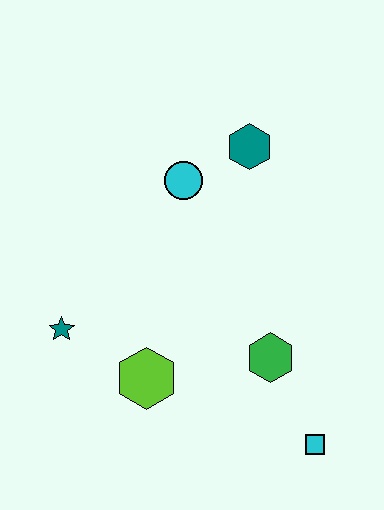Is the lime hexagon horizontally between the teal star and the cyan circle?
Yes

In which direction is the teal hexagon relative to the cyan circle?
The teal hexagon is to the right of the cyan circle.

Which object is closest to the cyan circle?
The teal hexagon is closest to the cyan circle.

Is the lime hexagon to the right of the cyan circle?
No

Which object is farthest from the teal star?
The cyan square is farthest from the teal star.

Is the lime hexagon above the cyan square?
Yes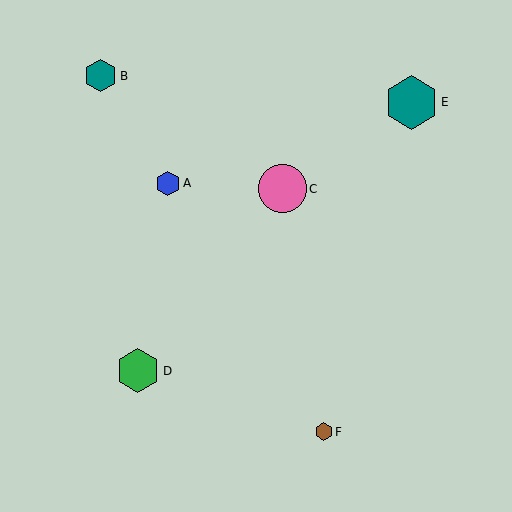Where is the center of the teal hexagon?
The center of the teal hexagon is at (101, 76).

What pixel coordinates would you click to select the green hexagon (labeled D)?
Click at (138, 371) to select the green hexagon D.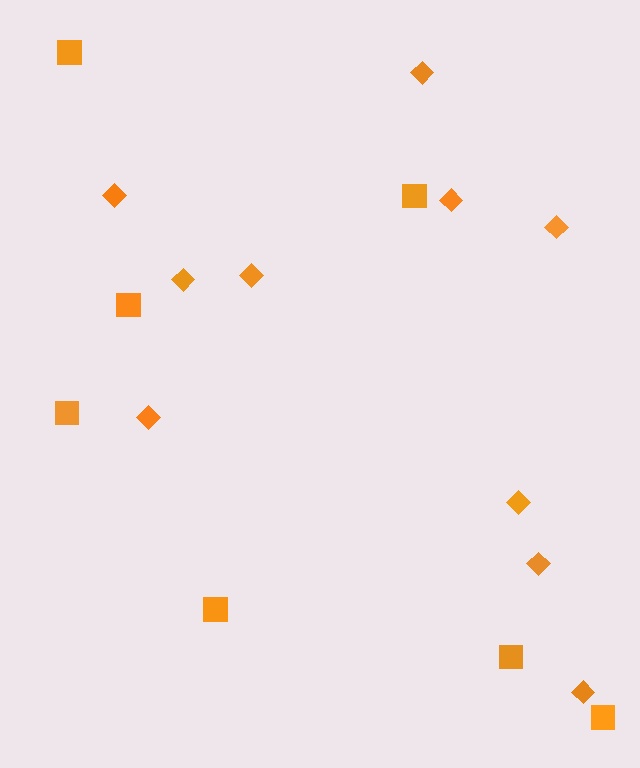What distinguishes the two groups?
There are 2 groups: one group of diamonds (10) and one group of squares (7).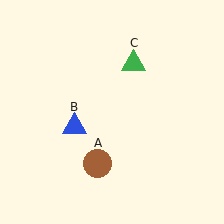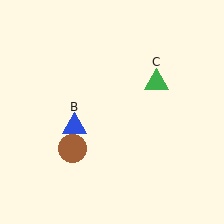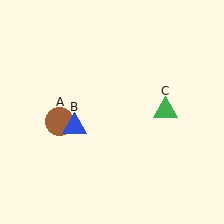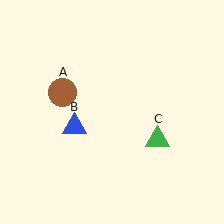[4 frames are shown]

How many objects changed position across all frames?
2 objects changed position: brown circle (object A), green triangle (object C).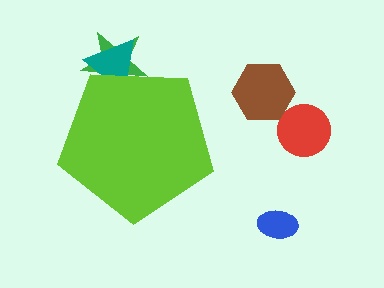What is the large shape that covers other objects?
A lime pentagon.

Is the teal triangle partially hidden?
Yes, the teal triangle is partially hidden behind the lime pentagon.